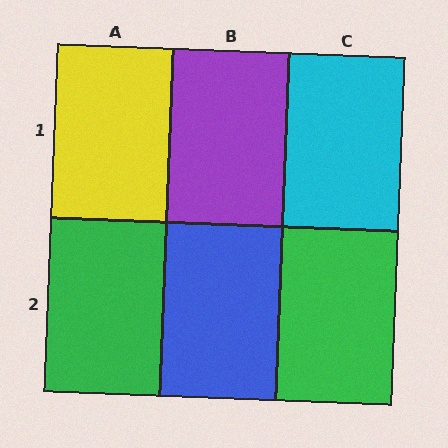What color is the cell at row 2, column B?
Blue.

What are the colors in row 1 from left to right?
Yellow, purple, cyan.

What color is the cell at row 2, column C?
Green.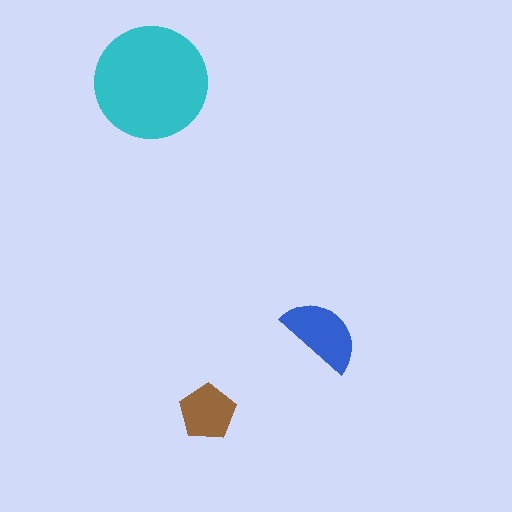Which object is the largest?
The cyan circle.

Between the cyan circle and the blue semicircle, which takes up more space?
The cyan circle.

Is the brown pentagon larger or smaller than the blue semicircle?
Smaller.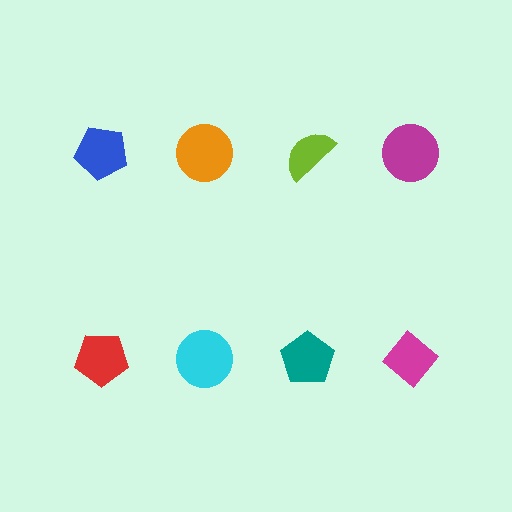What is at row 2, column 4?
A magenta diamond.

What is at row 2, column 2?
A cyan circle.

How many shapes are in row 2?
4 shapes.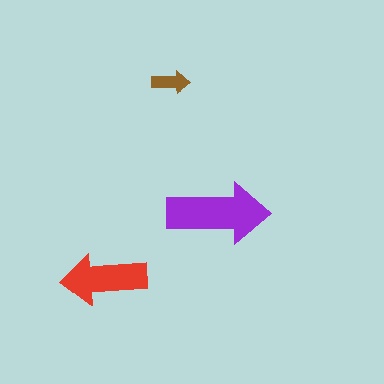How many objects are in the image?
There are 3 objects in the image.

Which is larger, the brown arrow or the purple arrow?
The purple one.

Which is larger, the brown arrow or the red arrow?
The red one.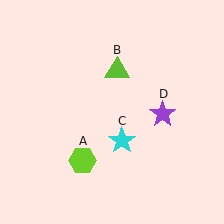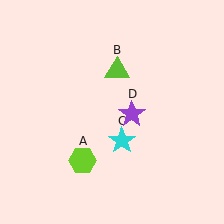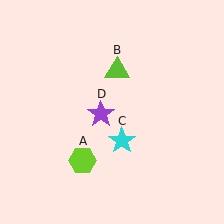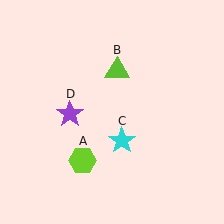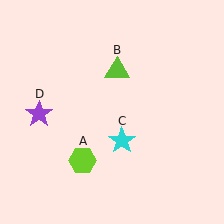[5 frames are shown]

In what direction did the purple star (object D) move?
The purple star (object D) moved left.